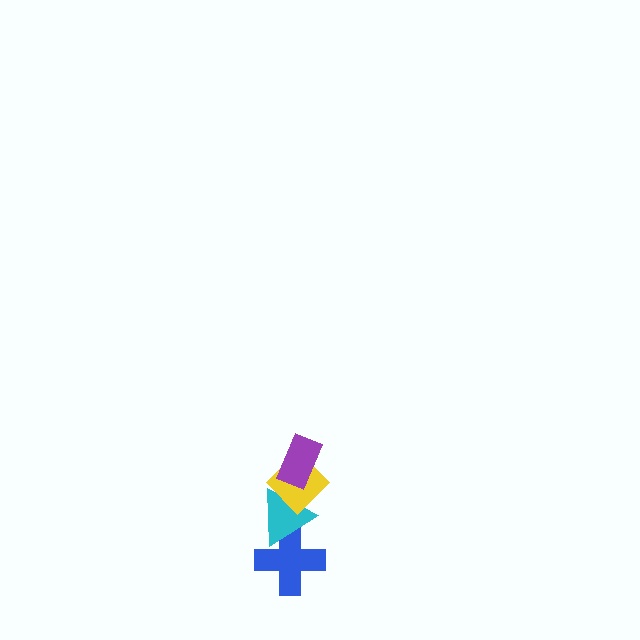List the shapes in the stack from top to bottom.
From top to bottom: the purple rectangle, the yellow diamond, the cyan triangle, the blue cross.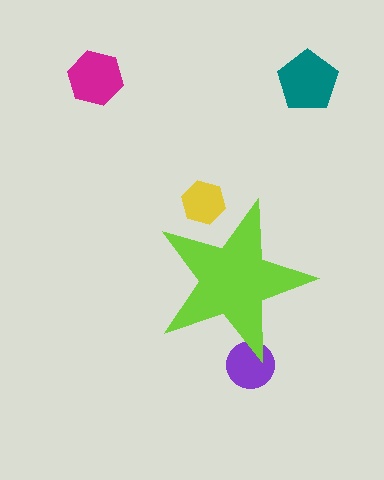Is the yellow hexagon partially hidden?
Yes, the yellow hexagon is partially hidden behind the lime star.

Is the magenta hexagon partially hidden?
No, the magenta hexagon is fully visible.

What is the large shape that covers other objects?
A lime star.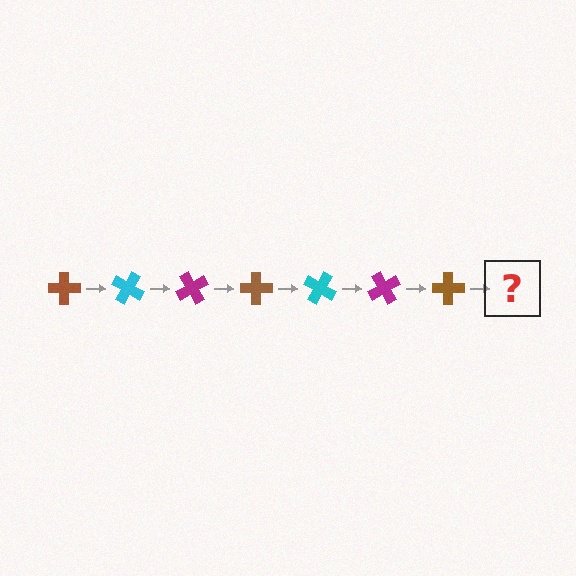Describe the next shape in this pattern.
It should be a cyan cross, rotated 210 degrees from the start.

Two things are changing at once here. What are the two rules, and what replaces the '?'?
The two rules are that it rotates 30 degrees each step and the color cycles through brown, cyan, and magenta. The '?' should be a cyan cross, rotated 210 degrees from the start.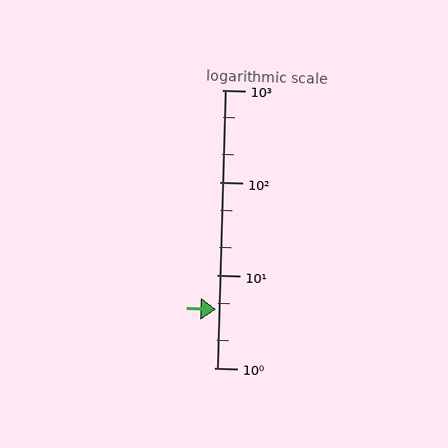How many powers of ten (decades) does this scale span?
The scale spans 3 decades, from 1 to 1000.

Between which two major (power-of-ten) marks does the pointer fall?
The pointer is between 1 and 10.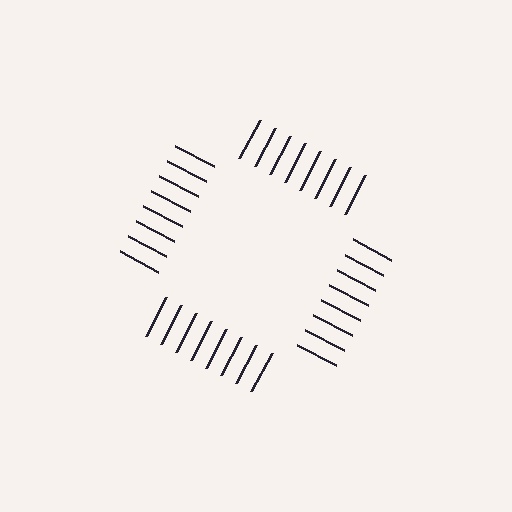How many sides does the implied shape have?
4 sides — the line-ends trace a square.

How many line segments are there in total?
32 — 8 along each of the 4 edges.